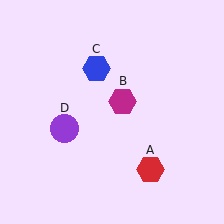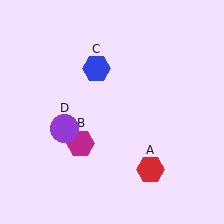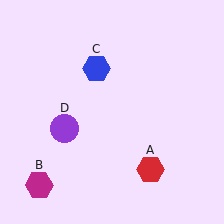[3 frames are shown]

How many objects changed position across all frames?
1 object changed position: magenta hexagon (object B).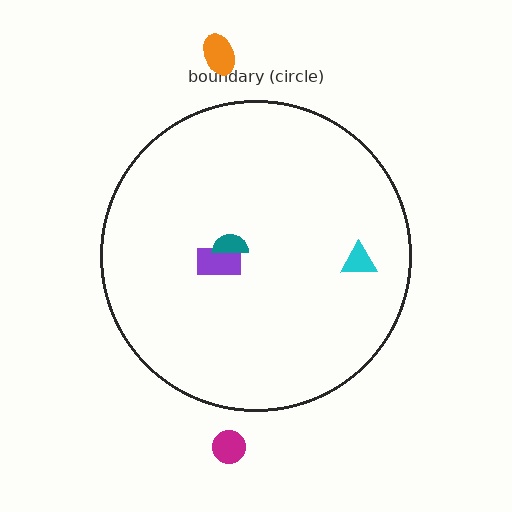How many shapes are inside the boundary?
3 inside, 2 outside.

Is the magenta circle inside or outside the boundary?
Outside.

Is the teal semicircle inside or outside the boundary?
Inside.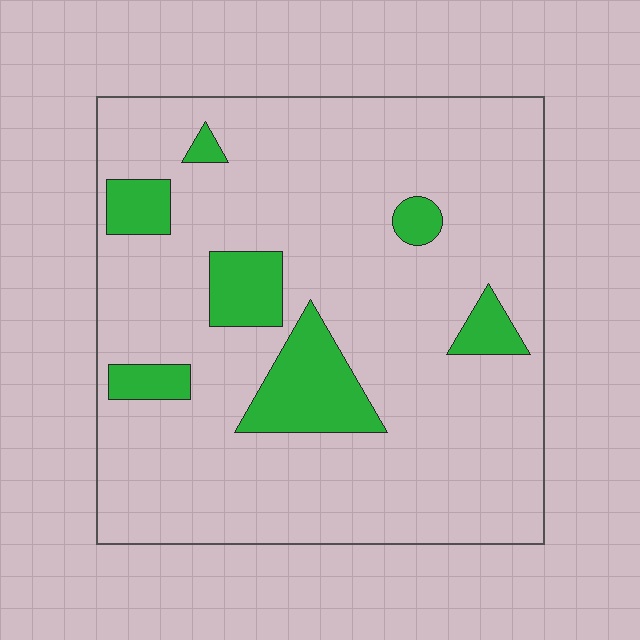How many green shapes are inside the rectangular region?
7.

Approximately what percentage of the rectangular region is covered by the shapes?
Approximately 15%.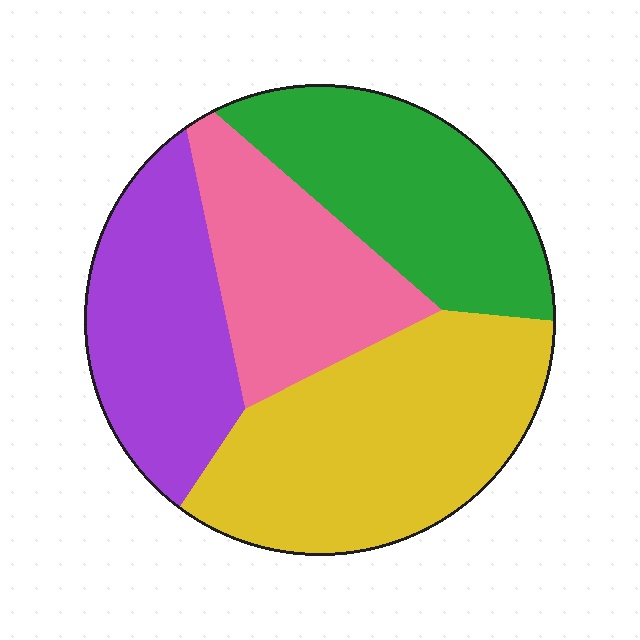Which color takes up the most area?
Yellow, at roughly 35%.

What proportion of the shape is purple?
Purple covers around 20% of the shape.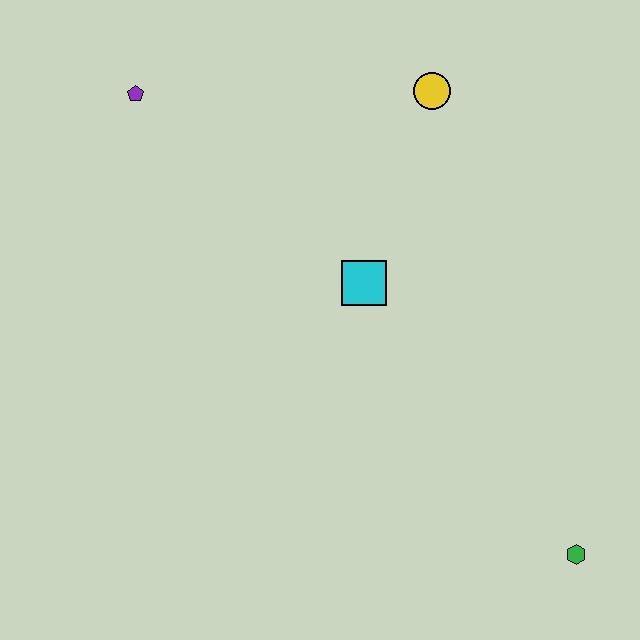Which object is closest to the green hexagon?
The cyan square is closest to the green hexagon.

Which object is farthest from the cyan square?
The green hexagon is farthest from the cyan square.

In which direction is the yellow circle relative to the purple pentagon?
The yellow circle is to the right of the purple pentagon.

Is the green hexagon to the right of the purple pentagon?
Yes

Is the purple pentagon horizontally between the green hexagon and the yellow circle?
No